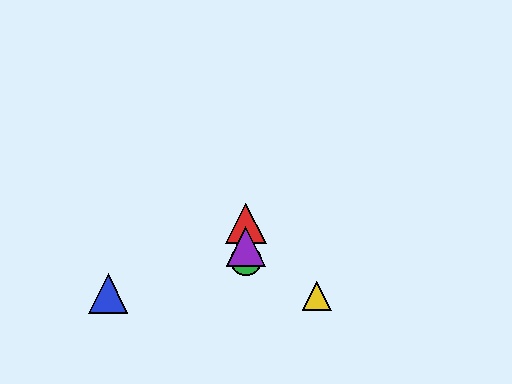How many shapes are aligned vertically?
3 shapes (the red triangle, the green circle, the purple triangle) are aligned vertically.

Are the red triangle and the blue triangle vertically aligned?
No, the red triangle is at x≈246 and the blue triangle is at x≈108.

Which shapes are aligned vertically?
The red triangle, the green circle, the purple triangle are aligned vertically.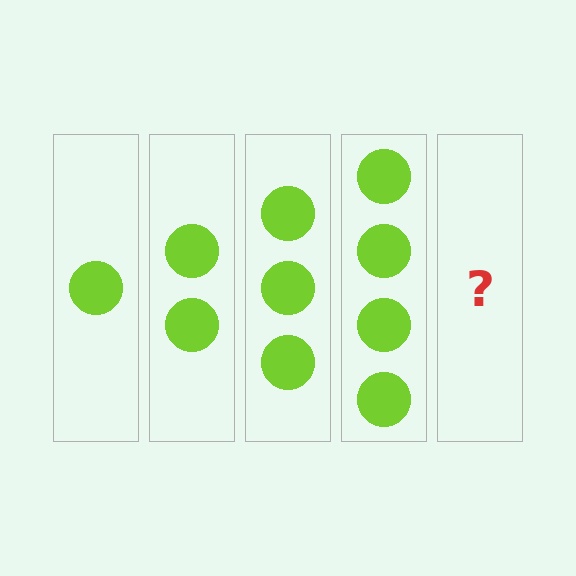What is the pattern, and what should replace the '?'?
The pattern is that each step adds one more circle. The '?' should be 5 circles.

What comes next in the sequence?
The next element should be 5 circles.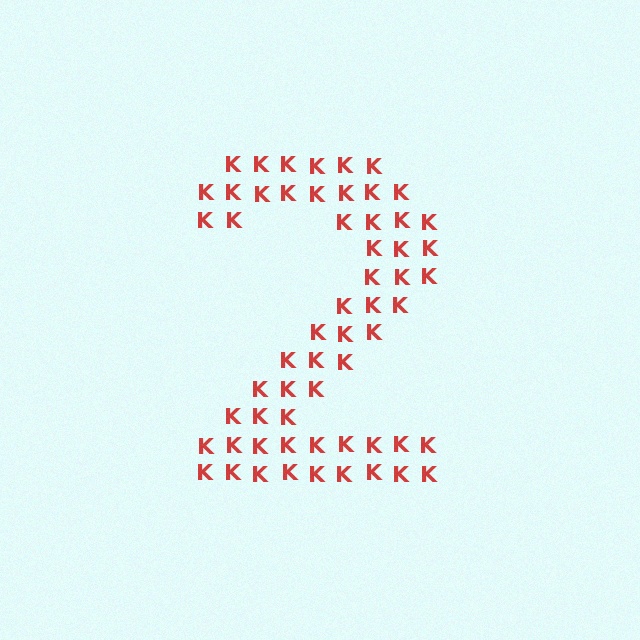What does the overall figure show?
The overall figure shows the digit 2.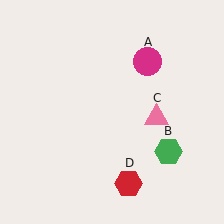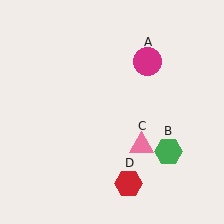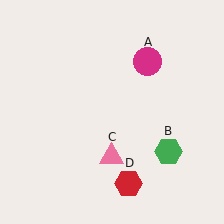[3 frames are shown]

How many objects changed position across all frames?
1 object changed position: pink triangle (object C).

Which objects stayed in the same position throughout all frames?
Magenta circle (object A) and green hexagon (object B) and red hexagon (object D) remained stationary.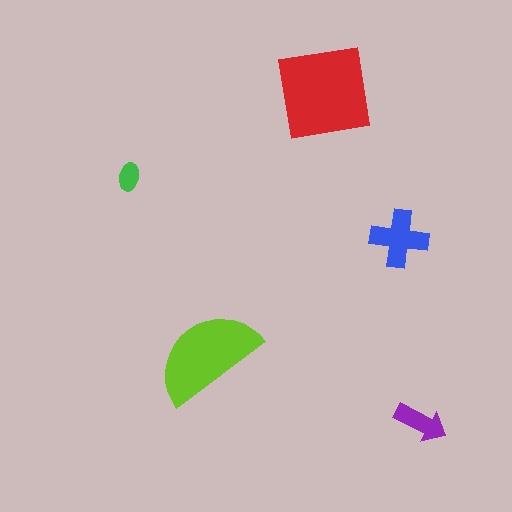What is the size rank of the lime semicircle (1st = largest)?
2nd.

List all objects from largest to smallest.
The red square, the lime semicircle, the blue cross, the purple arrow, the green ellipse.